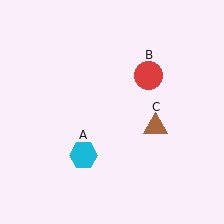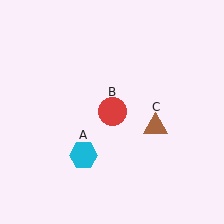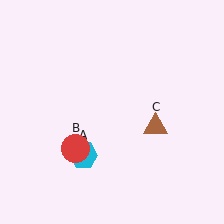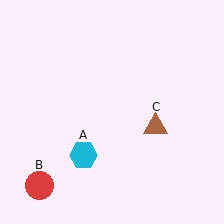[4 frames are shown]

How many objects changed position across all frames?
1 object changed position: red circle (object B).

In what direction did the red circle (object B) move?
The red circle (object B) moved down and to the left.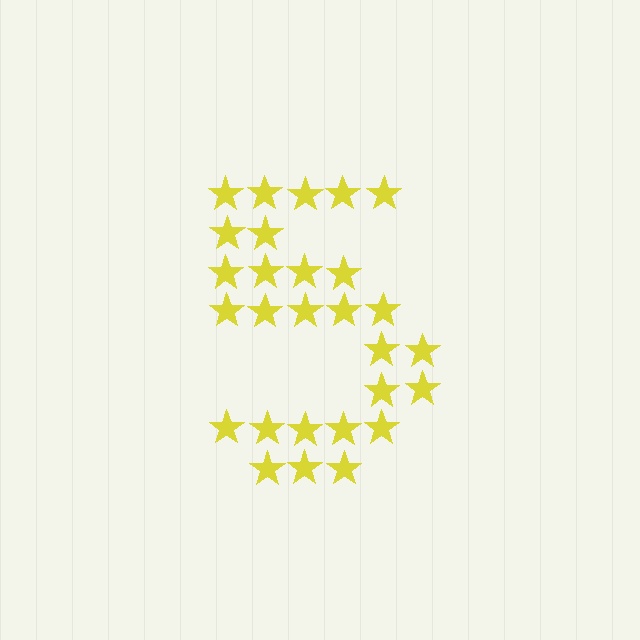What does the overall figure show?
The overall figure shows the digit 5.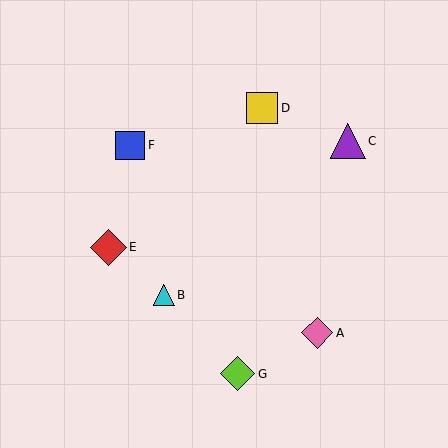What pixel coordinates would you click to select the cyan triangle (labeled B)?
Click at (164, 295) to select the cyan triangle B.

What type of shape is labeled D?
Shape D is a yellow square.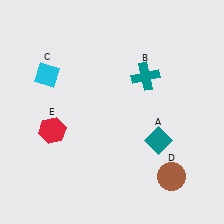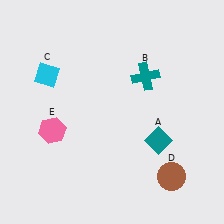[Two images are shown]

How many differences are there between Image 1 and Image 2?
There is 1 difference between the two images.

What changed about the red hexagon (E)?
In Image 1, E is red. In Image 2, it changed to pink.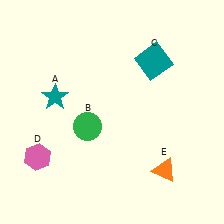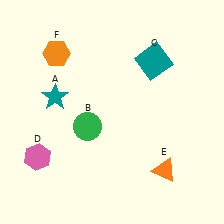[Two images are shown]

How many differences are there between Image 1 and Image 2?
There is 1 difference between the two images.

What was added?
An orange hexagon (F) was added in Image 2.